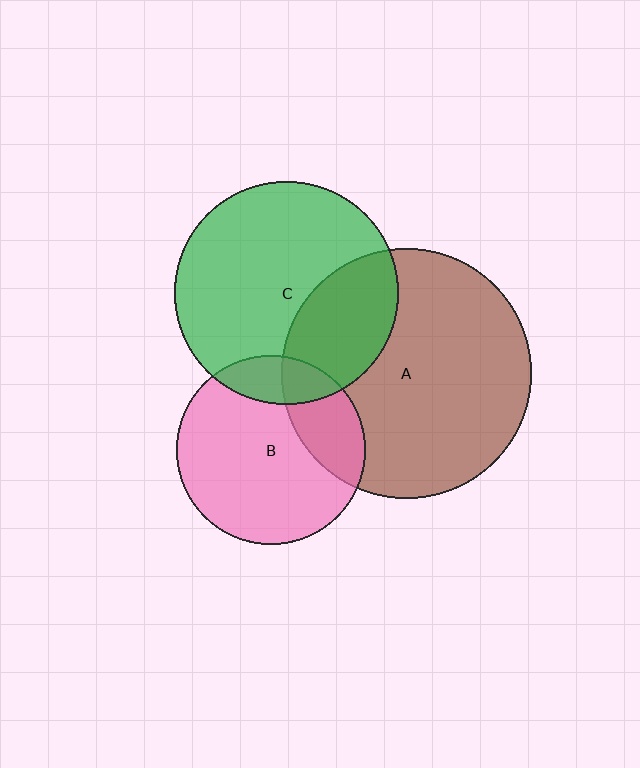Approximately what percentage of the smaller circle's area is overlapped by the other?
Approximately 25%.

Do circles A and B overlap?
Yes.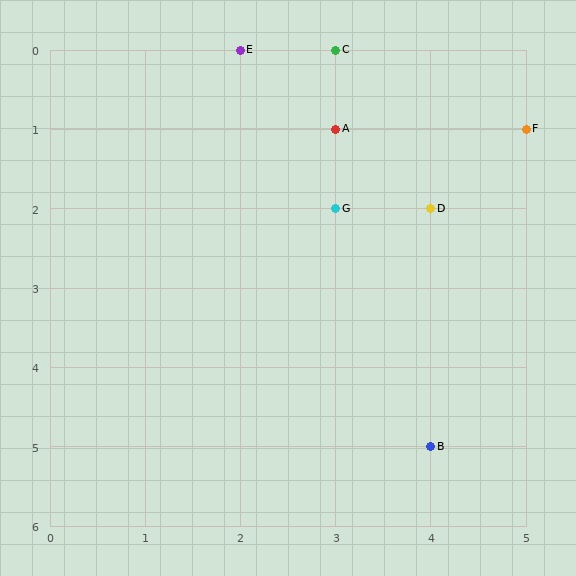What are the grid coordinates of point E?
Point E is at grid coordinates (2, 0).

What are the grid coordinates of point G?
Point G is at grid coordinates (3, 2).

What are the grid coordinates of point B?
Point B is at grid coordinates (4, 5).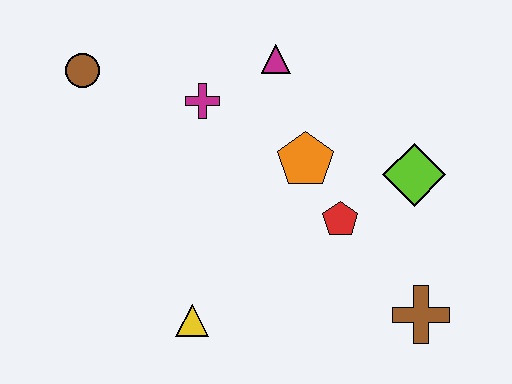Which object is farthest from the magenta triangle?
The brown cross is farthest from the magenta triangle.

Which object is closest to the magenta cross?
The magenta triangle is closest to the magenta cross.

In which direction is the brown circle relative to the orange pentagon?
The brown circle is to the left of the orange pentagon.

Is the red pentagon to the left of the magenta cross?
No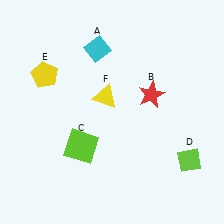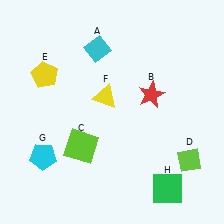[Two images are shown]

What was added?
A cyan pentagon (G), a green square (H) were added in Image 2.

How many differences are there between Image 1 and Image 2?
There are 2 differences between the two images.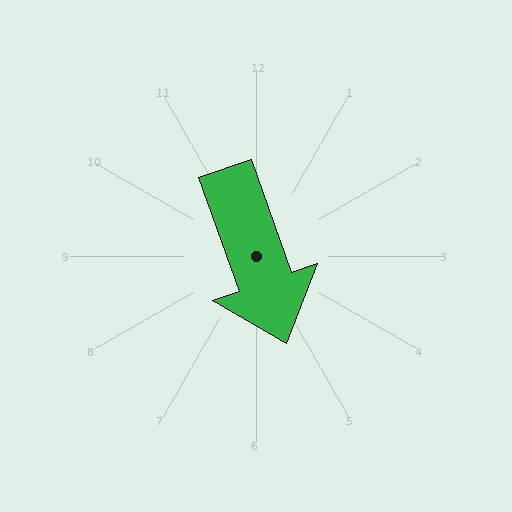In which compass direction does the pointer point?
South.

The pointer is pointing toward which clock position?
Roughly 5 o'clock.